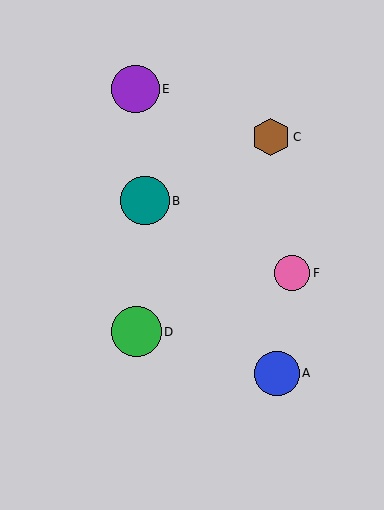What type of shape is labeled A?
Shape A is a blue circle.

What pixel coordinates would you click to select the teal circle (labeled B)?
Click at (145, 201) to select the teal circle B.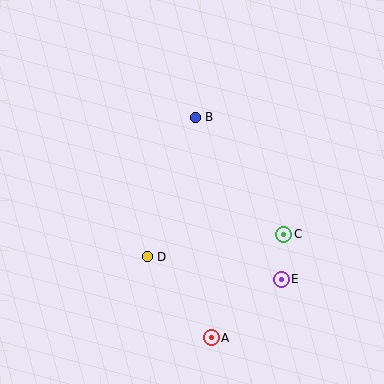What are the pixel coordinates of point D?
Point D is at (147, 257).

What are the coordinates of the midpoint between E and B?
The midpoint between E and B is at (238, 198).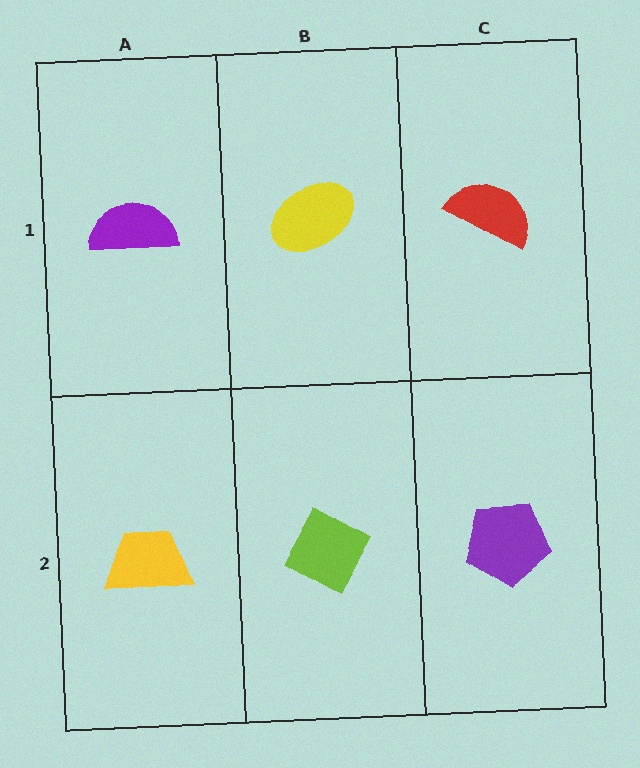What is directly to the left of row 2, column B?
A yellow trapezoid.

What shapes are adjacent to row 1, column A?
A yellow trapezoid (row 2, column A), a yellow ellipse (row 1, column B).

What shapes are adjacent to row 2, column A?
A purple semicircle (row 1, column A), a lime diamond (row 2, column B).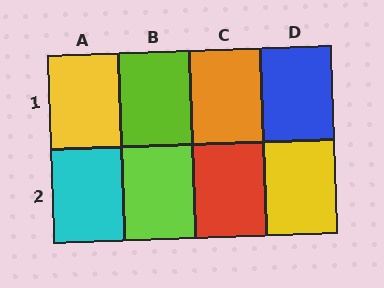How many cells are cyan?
1 cell is cyan.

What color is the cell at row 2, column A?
Cyan.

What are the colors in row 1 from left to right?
Yellow, lime, orange, blue.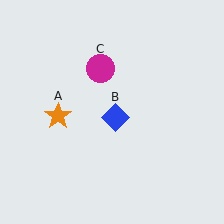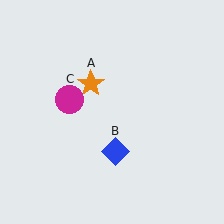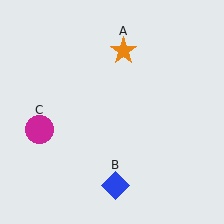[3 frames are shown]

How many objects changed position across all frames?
3 objects changed position: orange star (object A), blue diamond (object B), magenta circle (object C).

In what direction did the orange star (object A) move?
The orange star (object A) moved up and to the right.